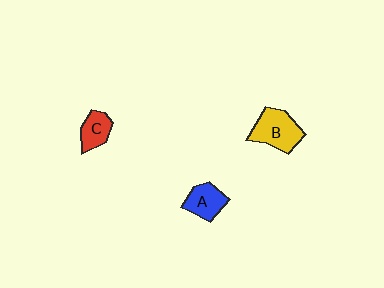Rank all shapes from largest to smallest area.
From largest to smallest: B (yellow), A (blue), C (red).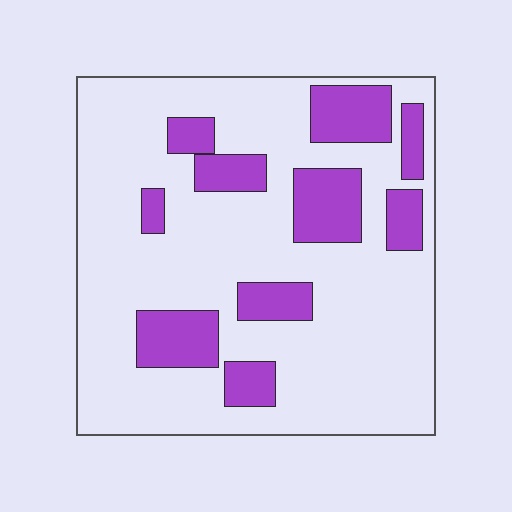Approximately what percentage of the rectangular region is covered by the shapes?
Approximately 25%.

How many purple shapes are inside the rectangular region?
10.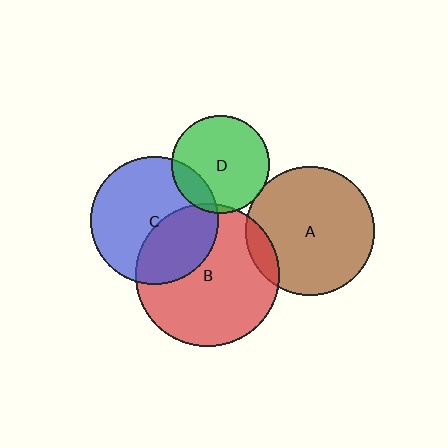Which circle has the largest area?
Circle B (red).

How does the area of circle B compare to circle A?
Approximately 1.2 times.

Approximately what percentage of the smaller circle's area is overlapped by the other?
Approximately 15%.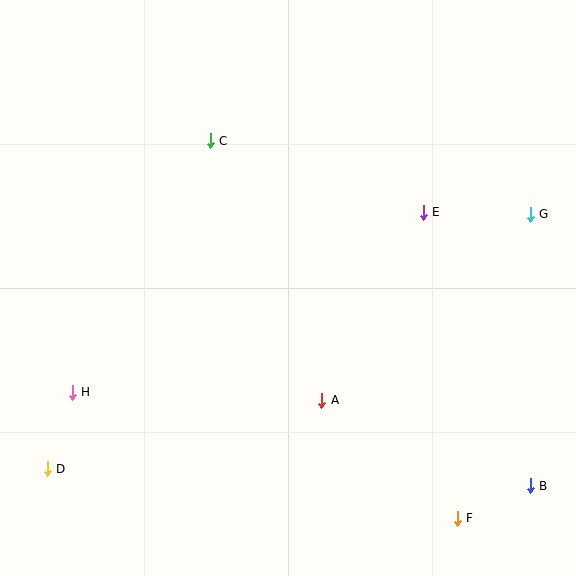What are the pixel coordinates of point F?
Point F is at (457, 518).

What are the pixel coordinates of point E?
Point E is at (423, 212).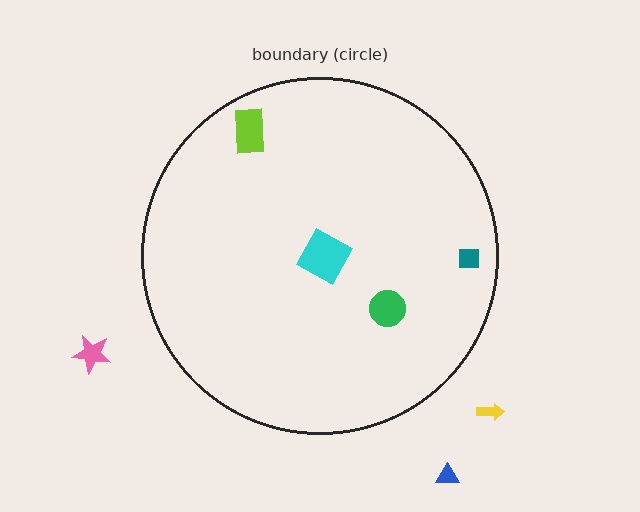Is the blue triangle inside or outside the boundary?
Outside.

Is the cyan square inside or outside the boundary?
Inside.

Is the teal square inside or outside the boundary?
Inside.